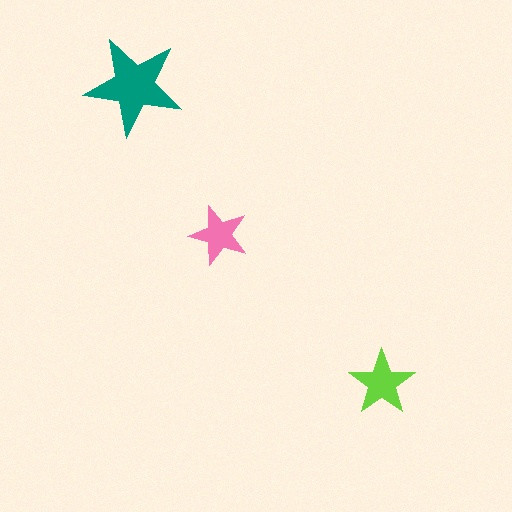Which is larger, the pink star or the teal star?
The teal one.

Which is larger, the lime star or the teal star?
The teal one.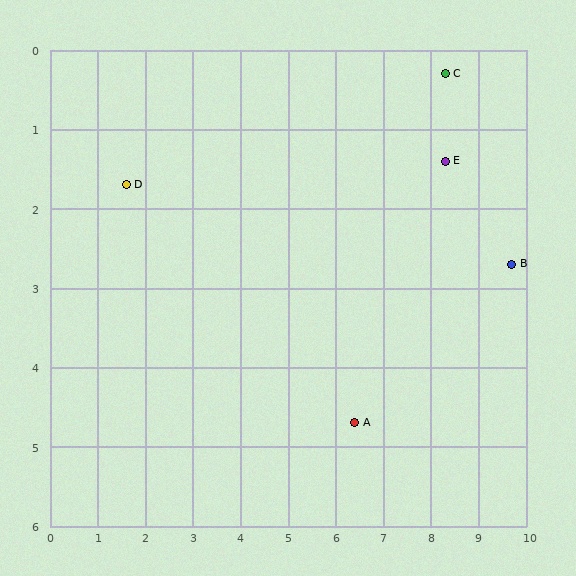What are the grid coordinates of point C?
Point C is at approximately (8.3, 0.3).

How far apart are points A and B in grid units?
Points A and B are about 3.9 grid units apart.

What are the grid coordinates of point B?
Point B is at approximately (9.7, 2.7).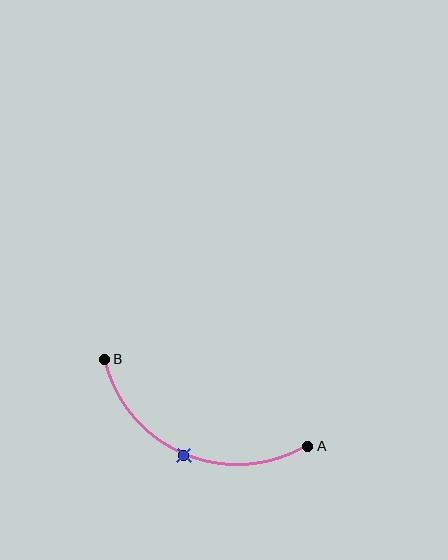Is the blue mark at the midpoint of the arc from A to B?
Yes. The blue mark lies on the arc at equal arc-length from both A and B — it is the arc midpoint.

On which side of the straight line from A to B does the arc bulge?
The arc bulges below the straight line connecting A and B.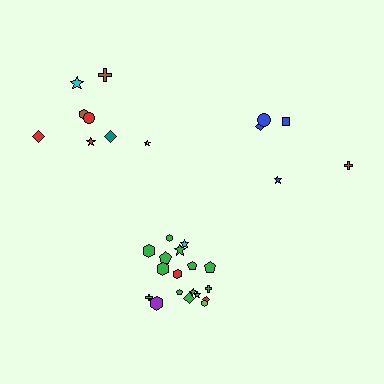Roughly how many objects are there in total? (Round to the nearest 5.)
Roughly 30 objects in total.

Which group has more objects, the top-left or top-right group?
The top-left group.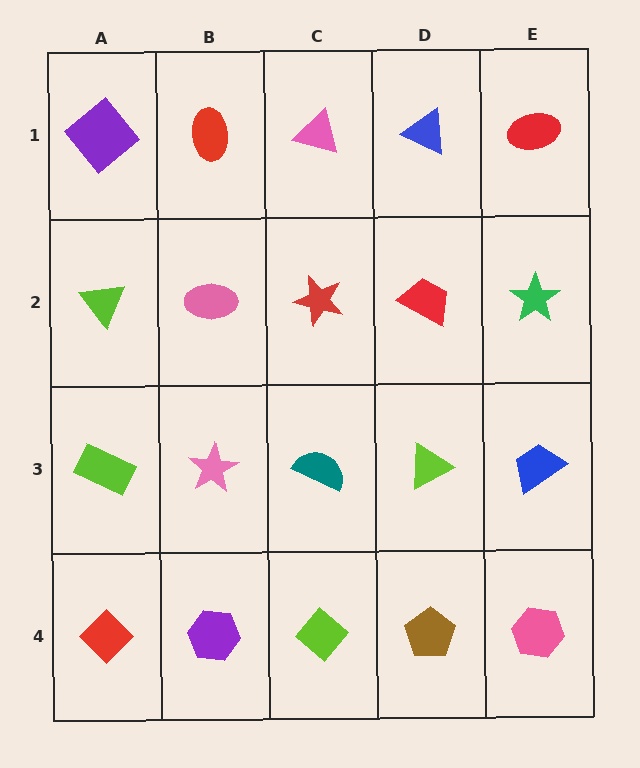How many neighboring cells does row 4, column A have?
2.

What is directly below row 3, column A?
A red diamond.